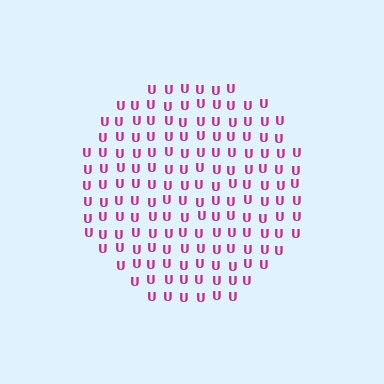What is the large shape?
The large shape is a circle.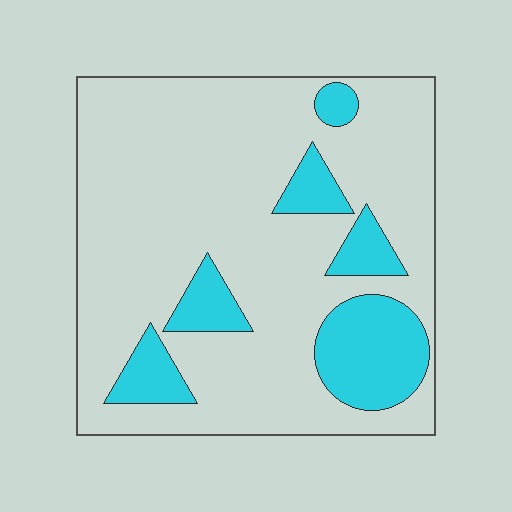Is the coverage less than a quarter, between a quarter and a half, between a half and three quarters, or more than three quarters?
Less than a quarter.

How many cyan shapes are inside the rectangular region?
6.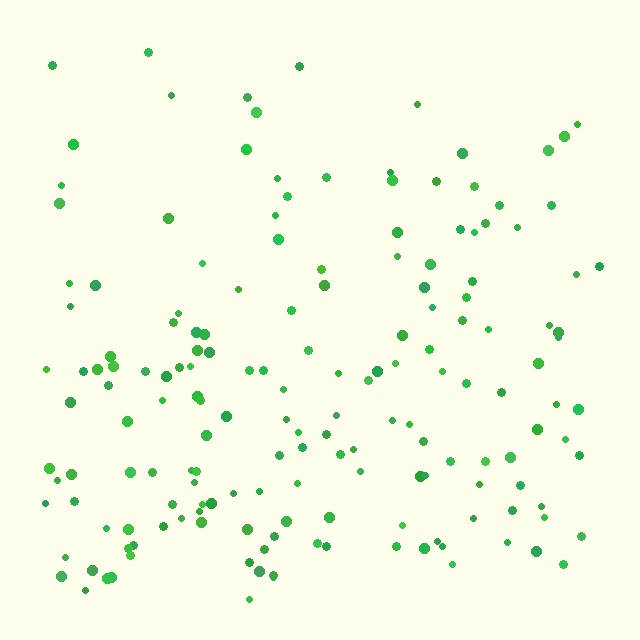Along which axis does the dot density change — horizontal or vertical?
Vertical.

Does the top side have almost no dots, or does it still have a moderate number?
Still a moderate number, just noticeably fewer than the bottom.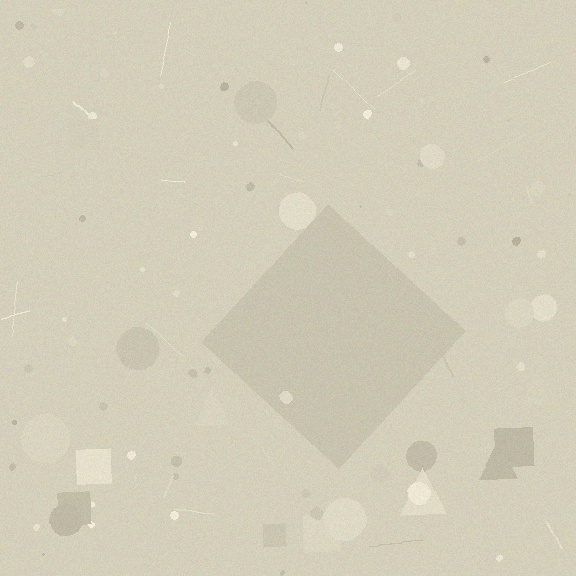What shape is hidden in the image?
A diamond is hidden in the image.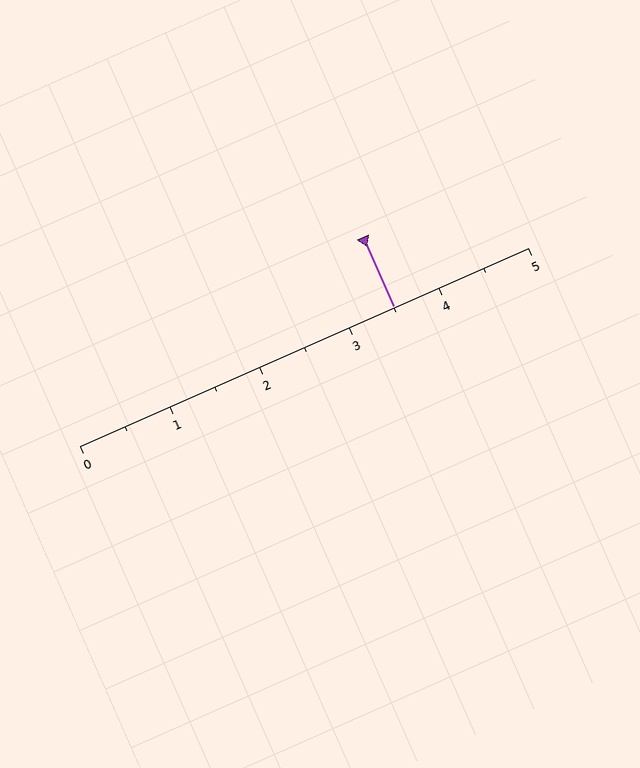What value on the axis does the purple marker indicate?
The marker indicates approximately 3.5.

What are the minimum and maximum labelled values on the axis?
The axis runs from 0 to 5.